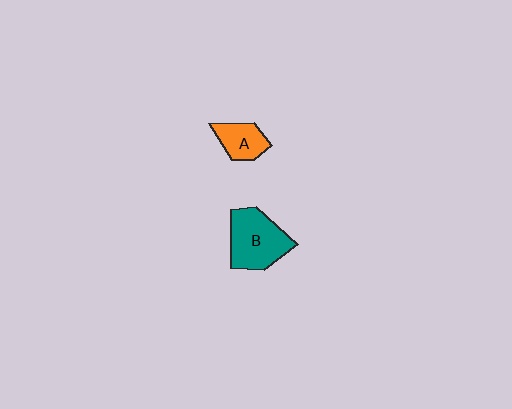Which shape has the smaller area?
Shape A (orange).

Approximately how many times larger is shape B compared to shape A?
Approximately 1.9 times.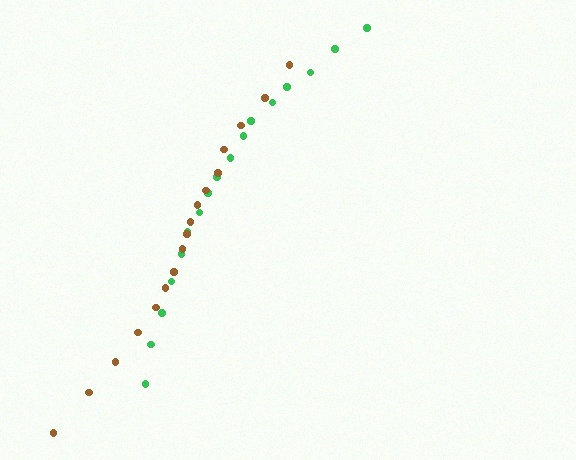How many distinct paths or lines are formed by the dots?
There are 2 distinct paths.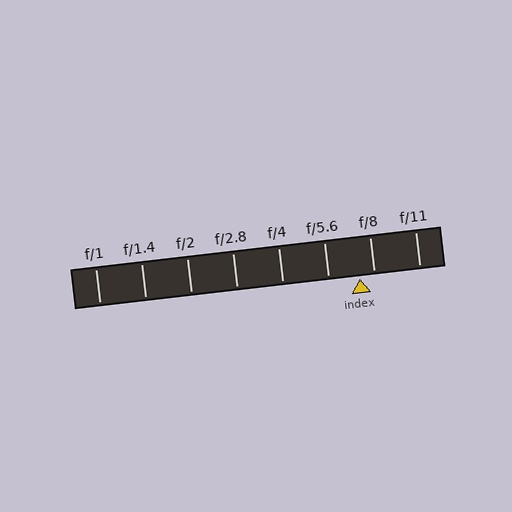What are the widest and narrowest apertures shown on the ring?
The widest aperture shown is f/1 and the narrowest is f/11.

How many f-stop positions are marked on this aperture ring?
There are 8 f-stop positions marked.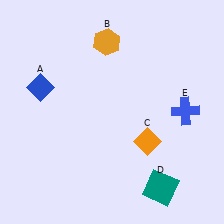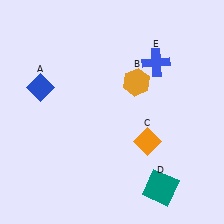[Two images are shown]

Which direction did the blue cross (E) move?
The blue cross (E) moved up.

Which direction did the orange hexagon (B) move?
The orange hexagon (B) moved down.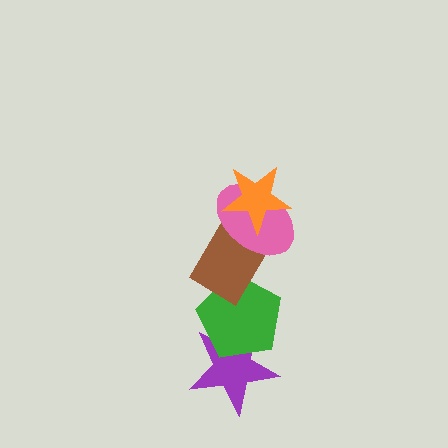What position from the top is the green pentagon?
The green pentagon is 4th from the top.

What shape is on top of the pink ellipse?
The orange star is on top of the pink ellipse.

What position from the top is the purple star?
The purple star is 5th from the top.